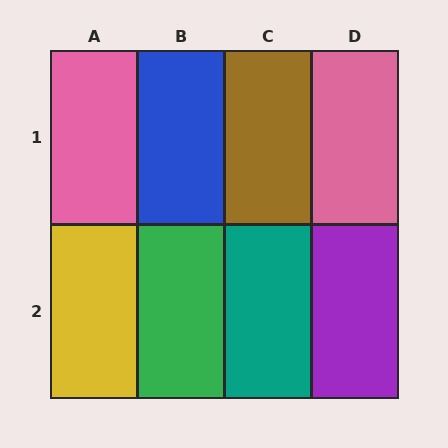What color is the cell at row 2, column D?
Purple.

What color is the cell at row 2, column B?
Green.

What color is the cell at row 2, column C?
Teal.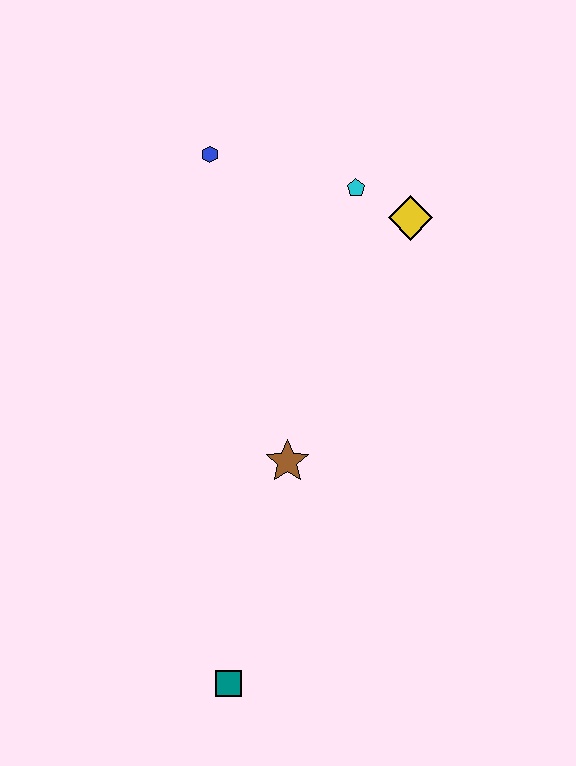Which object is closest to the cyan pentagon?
The yellow diamond is closest to the cyan pentagon.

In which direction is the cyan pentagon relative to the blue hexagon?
The cyan pentagon is to the right of the blue hexagon.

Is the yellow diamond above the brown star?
Yes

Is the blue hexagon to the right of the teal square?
No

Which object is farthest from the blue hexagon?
The teal square is farthest from the blue hexagon.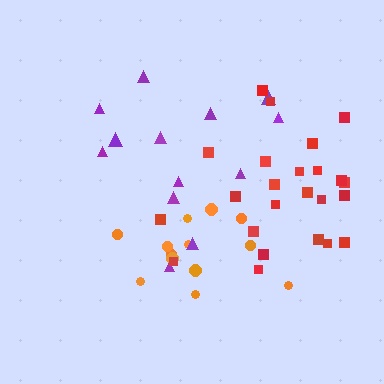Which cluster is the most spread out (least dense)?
Purple.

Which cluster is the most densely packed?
Orange.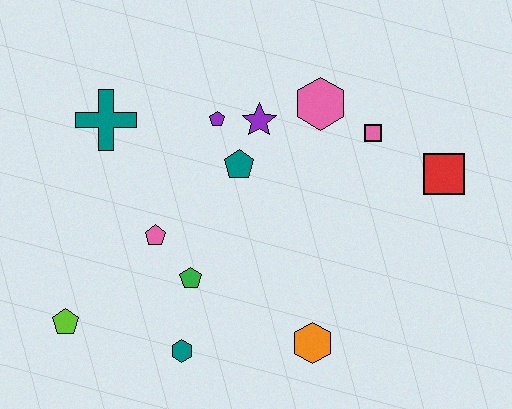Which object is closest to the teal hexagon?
The green pentagon is closest to the teal hexagon.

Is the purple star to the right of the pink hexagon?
No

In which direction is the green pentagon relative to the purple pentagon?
The green pentagon is below the purple pentagon.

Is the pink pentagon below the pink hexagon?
Yes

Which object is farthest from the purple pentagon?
The lime pentagon is farthest from the purple pentagon.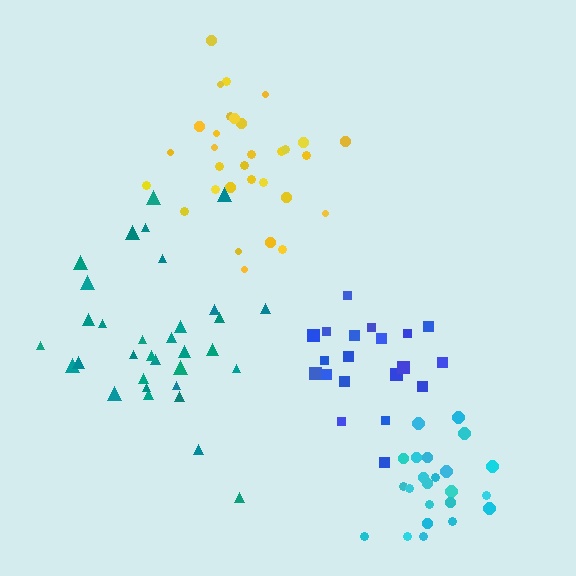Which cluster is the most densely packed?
Cyan.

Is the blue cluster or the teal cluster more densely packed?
Teal.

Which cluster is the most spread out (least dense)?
Blue.